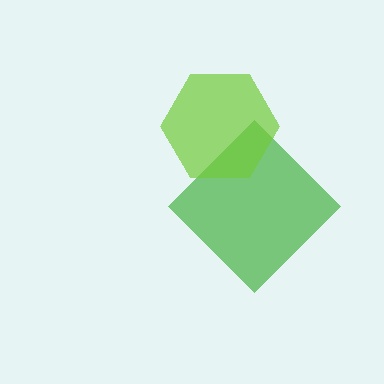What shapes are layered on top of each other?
The layered shapes are: a green diamond, a lime hexagon.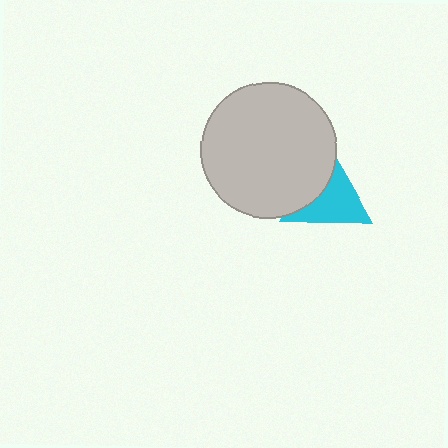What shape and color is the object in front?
The object in front is a light gray circle.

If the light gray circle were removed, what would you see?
You would see the complete cyan triangle.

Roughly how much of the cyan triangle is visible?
About half of it is visible (roughly 62%).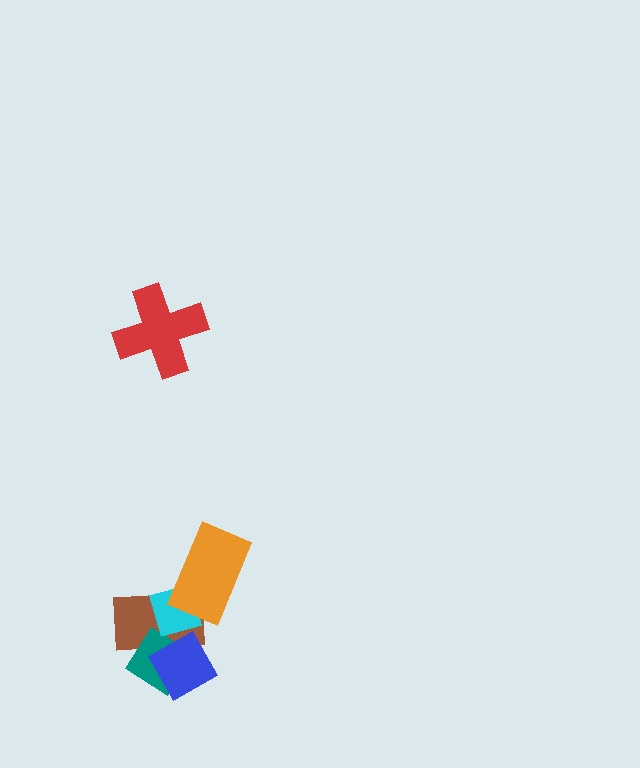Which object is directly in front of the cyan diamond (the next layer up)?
The orange rectangle is directly in front of the cyan diamond.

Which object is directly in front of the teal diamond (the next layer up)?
The cyan diamond is directly in front of the teal diamond.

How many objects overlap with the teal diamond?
3 objects overlap with the teal diamond.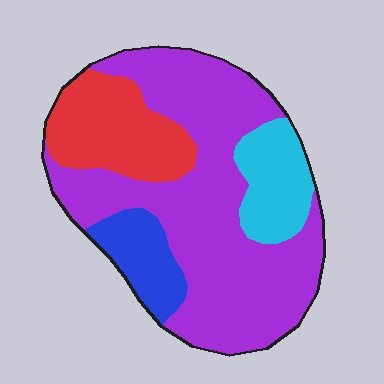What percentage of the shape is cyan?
Cyan covers around 10% of the shape.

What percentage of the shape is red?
Red takes up less than a quarter of the shape.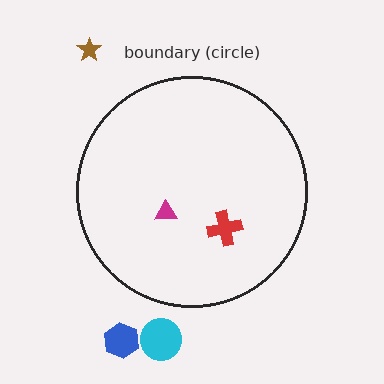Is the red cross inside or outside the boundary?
Inside.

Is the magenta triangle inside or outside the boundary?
Inside.